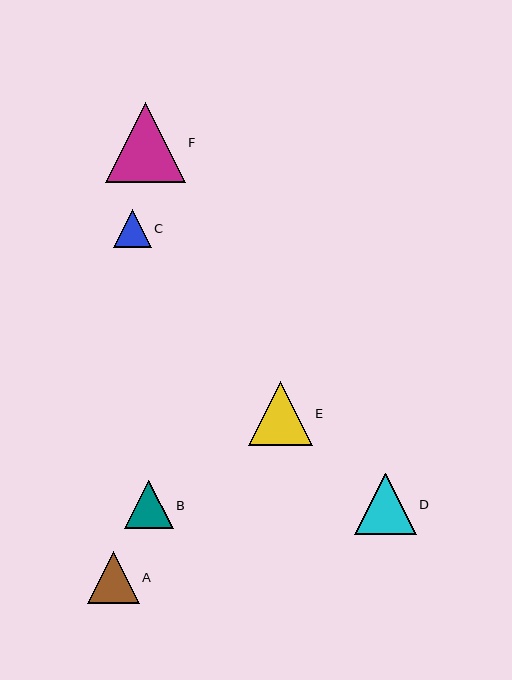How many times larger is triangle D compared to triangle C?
Triangle D is approximately 1.6 times the size of triangle C.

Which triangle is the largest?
Triangle F is the largest with a size of approximately 80 pixels.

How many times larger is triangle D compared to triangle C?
Triangle D is approximately 1.6 times the size of triangle C.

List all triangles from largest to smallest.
From largest to smallest: F, E, D, A, B, C.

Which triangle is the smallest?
Triangle C is the smallest with a size of approximately 38 pixels.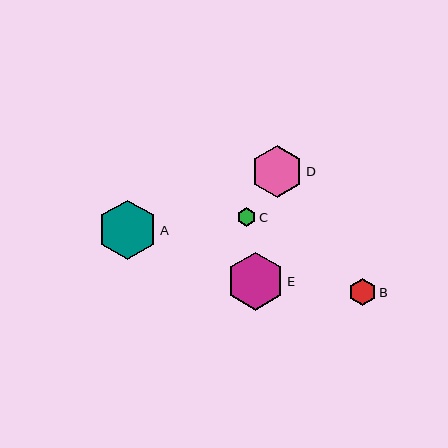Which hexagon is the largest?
Hexagon A is the largest with a size of approximately 59 pixels.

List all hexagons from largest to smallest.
From largest to smallest: A, E, D, B, C.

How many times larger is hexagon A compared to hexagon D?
Hexagon A is approximately 1.1 times the size of hexagon D.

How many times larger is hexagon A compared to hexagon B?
Hexagon A is approximately 2.1 times the size of hexagon B.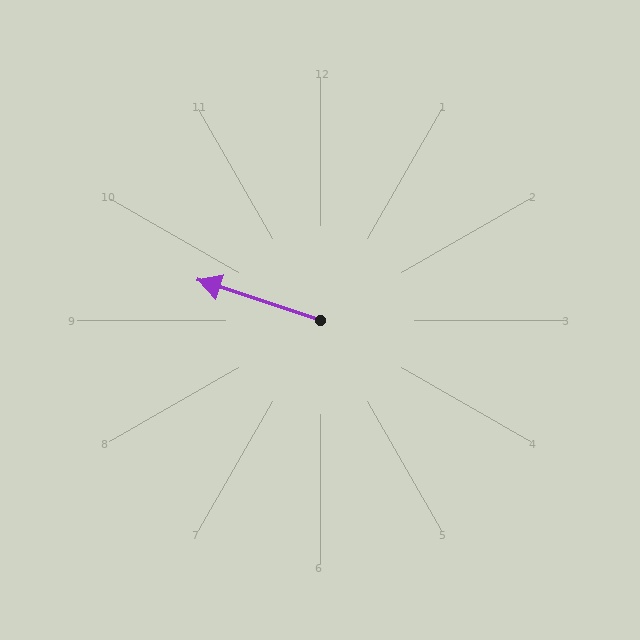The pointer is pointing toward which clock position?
Roughly 10 o'clock.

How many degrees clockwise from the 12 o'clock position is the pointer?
Approximately 288 degrees.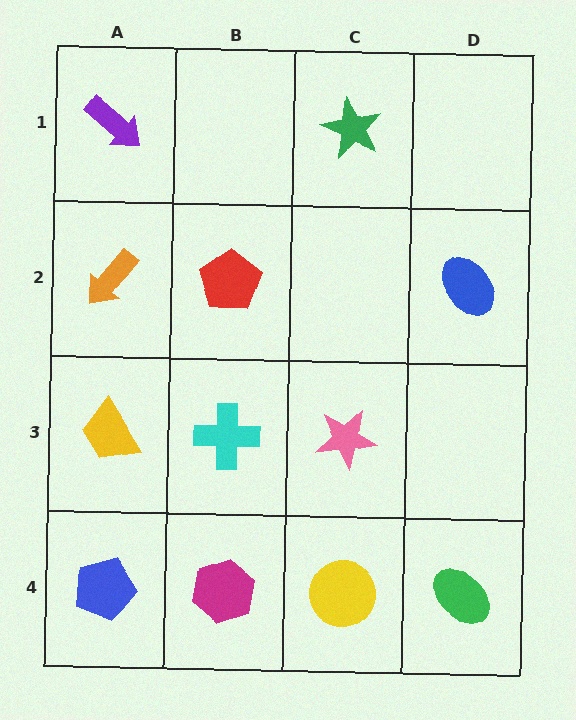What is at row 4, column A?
A blue pentagon.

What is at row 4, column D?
A green ellipse.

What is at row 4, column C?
A yellow circle.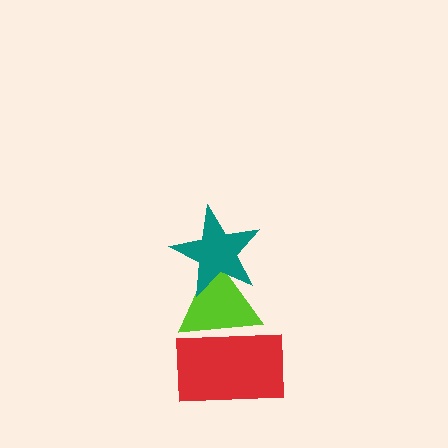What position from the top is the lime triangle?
The lime triangle is 2nd from the top.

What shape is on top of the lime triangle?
The teal star is on top of the lime triangle.